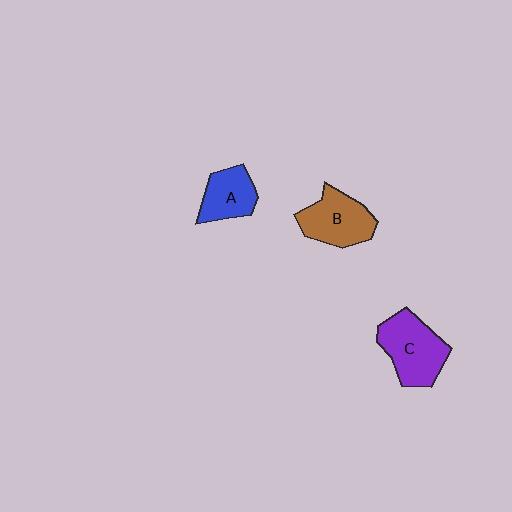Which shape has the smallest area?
Shape A (blue).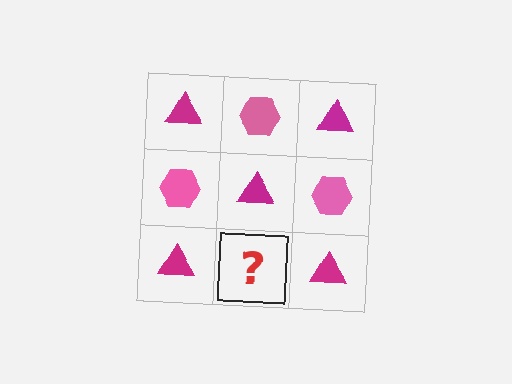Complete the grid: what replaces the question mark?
The question mark should be replaced with a pink hexagon.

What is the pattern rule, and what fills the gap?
The rule is that it alternates magenta triangle and pink hexagon in a checkerboard pattern. The gap should be filled with a pink hexagon.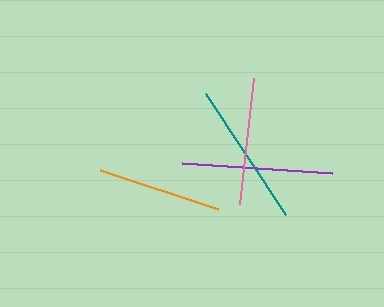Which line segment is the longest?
The purple line is the longest at approximately 151 pixels.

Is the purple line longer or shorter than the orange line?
The purple line is longer than the orange line.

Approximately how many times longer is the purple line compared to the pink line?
The purple line is approximately 1.2 times the length of the pink line.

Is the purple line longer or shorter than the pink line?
The purple line is longer than the pink line.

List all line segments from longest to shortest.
From longest to shortest: purple, teal, pink, orange.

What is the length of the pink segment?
The pink segment is approximately 127 pixels long.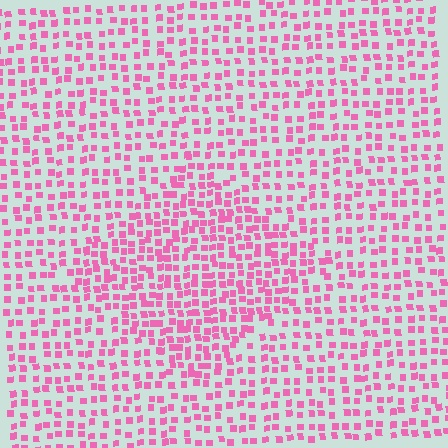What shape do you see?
I see a diamond.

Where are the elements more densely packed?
The elements are more densely packed inside the diamond boundary.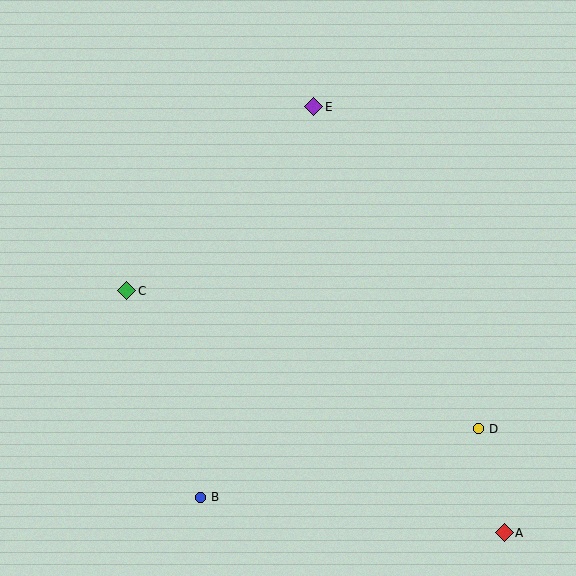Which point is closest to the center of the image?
Point C at (127, 291) is closest to the center.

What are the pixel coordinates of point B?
Point B is at (200, 497).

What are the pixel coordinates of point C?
Point C is at (127, 291).